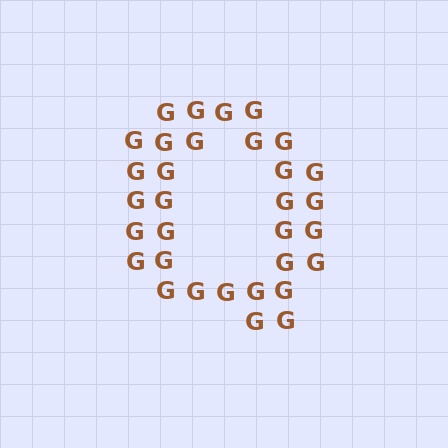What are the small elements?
The small elements are letter G's.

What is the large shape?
The large shape is the letter Q.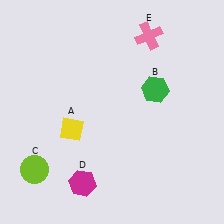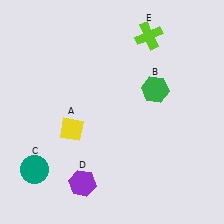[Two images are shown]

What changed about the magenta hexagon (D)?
In Image 1, D is magenta. In Image 2, it changed to purple.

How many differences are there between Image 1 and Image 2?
There are 3 differences between the two images.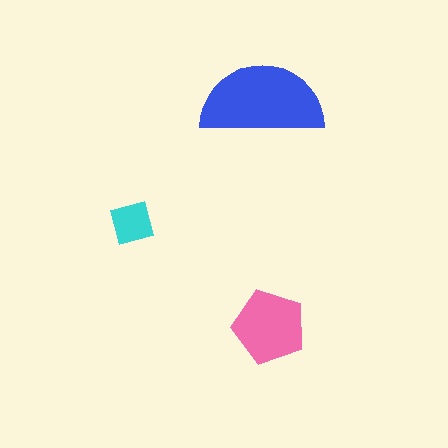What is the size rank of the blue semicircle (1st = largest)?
1st.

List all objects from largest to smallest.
The blue semicircle, the pink pentagon, the cyan diamond.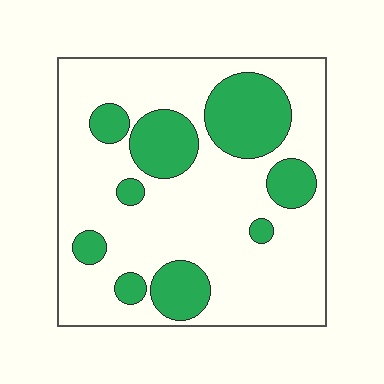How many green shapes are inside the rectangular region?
9.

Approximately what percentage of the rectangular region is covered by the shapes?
Approximately 25%.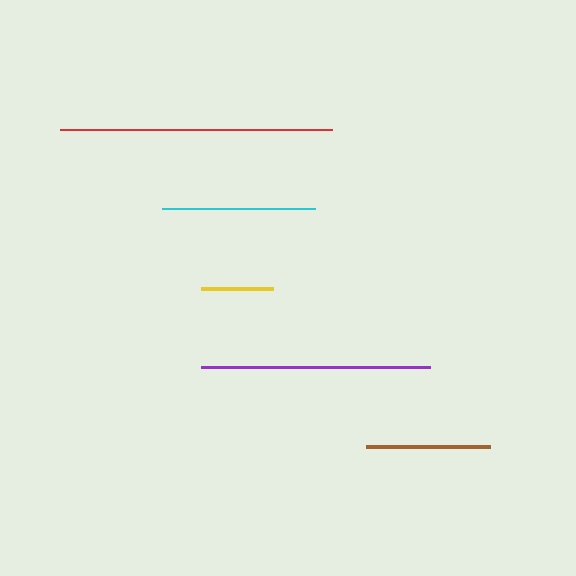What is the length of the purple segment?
The purple segment is approximately 228 pixels long.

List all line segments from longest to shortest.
From longest to shortest: red, purple, cyan, brown, yellow.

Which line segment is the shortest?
The yellow line is the shortest at approximately 73 pixels.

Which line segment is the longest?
The red line is the longest at approximately 272 pixels.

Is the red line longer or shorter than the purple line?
The red line is longer than the purple line.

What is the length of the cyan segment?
The cyan segment is approximately 153 pixels long.